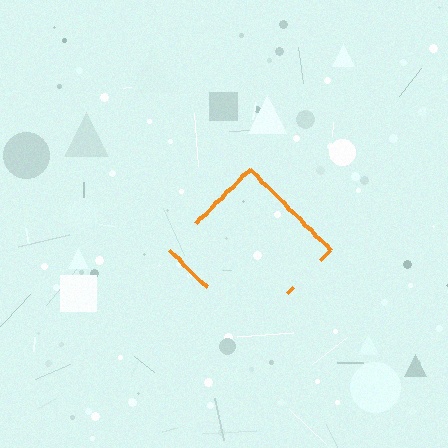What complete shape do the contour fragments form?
The contour fragments form a diamond.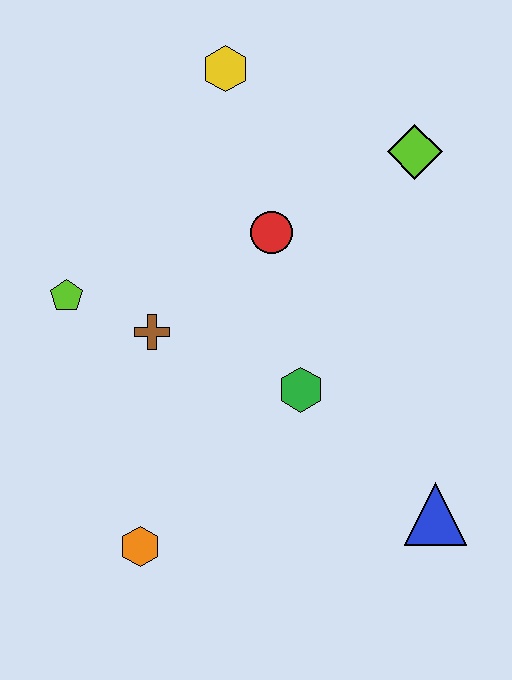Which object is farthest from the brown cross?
The blue triangle is farthest from the brown cross.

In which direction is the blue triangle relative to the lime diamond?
The blue triangle is below the lime diamond.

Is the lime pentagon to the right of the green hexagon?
No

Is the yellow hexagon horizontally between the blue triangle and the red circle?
No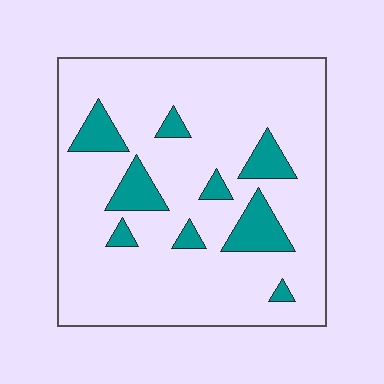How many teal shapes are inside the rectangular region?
9.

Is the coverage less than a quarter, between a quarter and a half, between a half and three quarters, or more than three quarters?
Less than a quarter.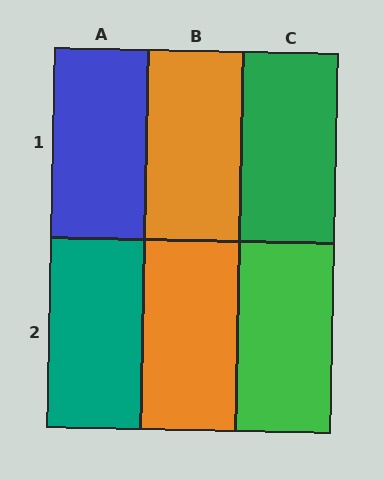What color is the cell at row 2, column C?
Green.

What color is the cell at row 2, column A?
Teal.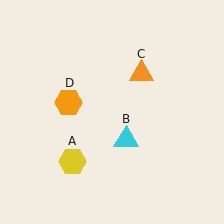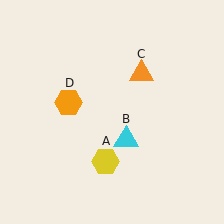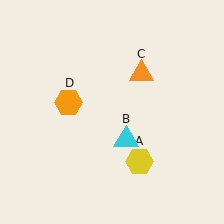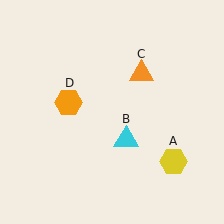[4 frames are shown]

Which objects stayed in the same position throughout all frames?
Cyan triangle (object B) and orange triangle (object C) and orange hexagon (object D) remained stationary.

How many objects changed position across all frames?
1 object changed position: yellow hexagon (object A).